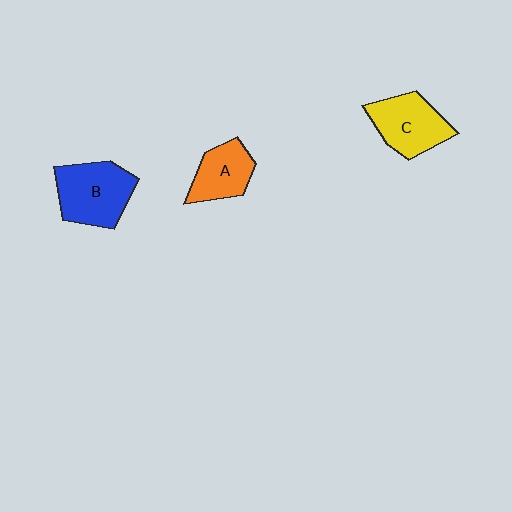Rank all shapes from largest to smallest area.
From largest to smallest: B (blue), C (yellow), A (orange).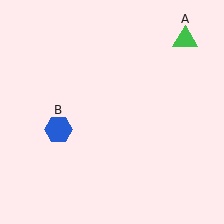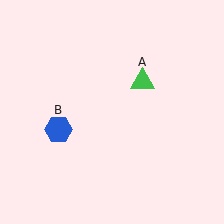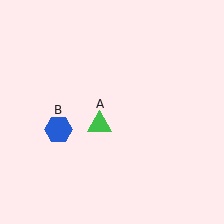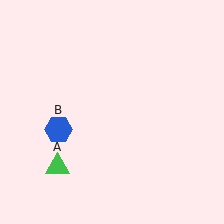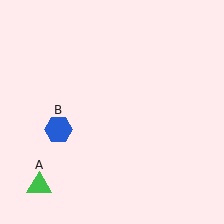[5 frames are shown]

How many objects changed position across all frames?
1 object changed position: green triangle (object A).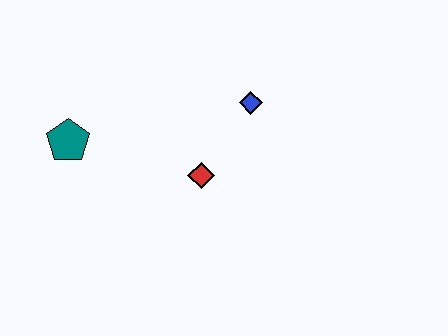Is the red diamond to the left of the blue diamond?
Yes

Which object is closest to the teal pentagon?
The red diamond is closest to the teal pentagon.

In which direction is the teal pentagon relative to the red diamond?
The teal pentagon is to the left of the red diamond.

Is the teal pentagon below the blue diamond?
Yes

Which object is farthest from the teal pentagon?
The blue diamond is farthest from the teal pentagon.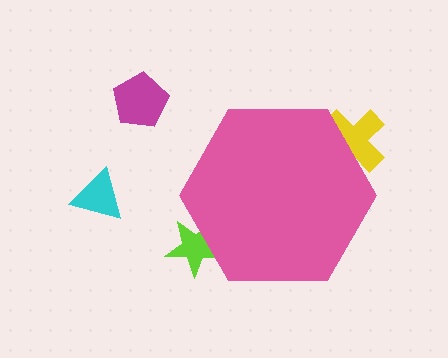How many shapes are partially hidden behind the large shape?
2 shapes are partially hidden.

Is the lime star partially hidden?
Yes, the lime star is partially hidden behind the pink hexagon.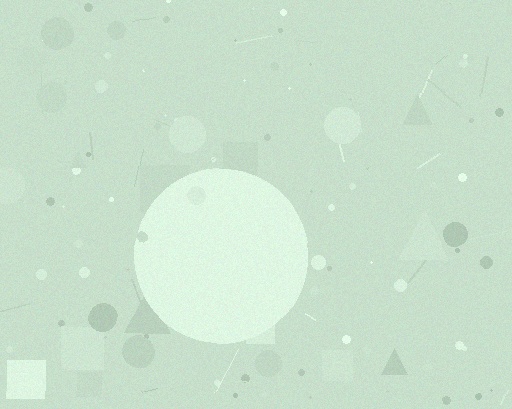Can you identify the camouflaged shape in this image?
The camouflaged shape is a circle.